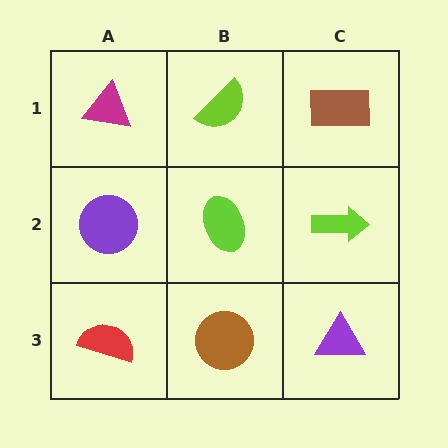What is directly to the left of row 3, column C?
A brown circle.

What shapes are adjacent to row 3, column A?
A purple circle (row 2, column A), a brown circle (row 3, column B).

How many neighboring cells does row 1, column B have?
3.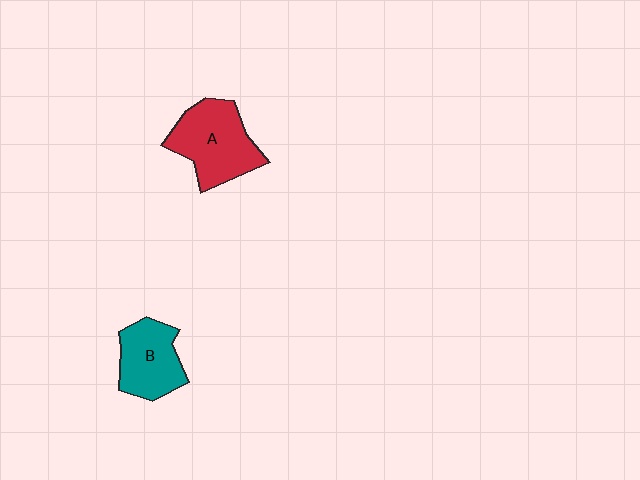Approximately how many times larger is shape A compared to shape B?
Approximately 1.3 times.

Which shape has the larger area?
Shape A (red).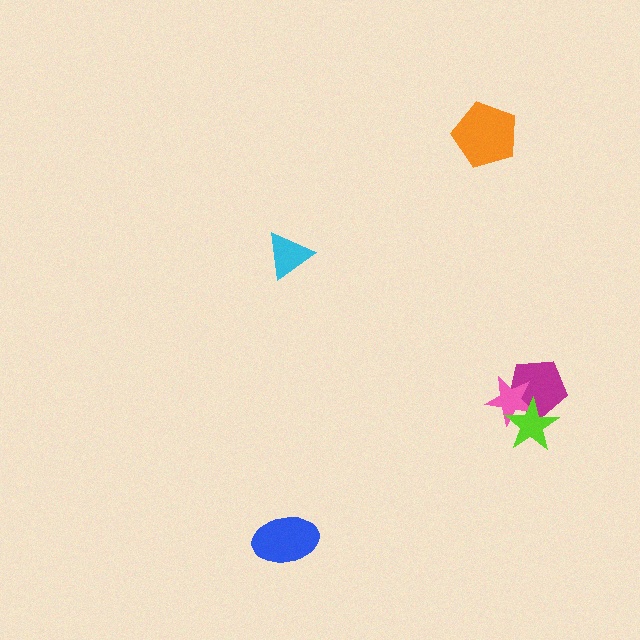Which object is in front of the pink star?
The lime star is in front of the pink star.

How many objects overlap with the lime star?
2 objects overlap with the lime star.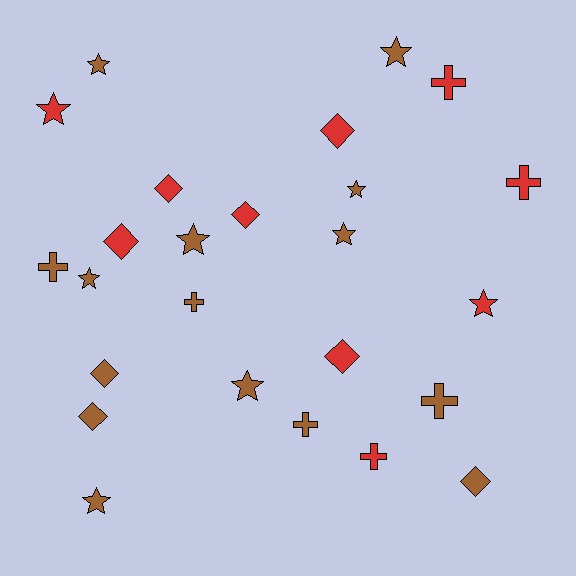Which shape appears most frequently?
Star, with 10 objects.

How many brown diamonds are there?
There are 3 brown diamonds.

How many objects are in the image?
There are 25 objects.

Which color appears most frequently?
Brown, with 15 objects.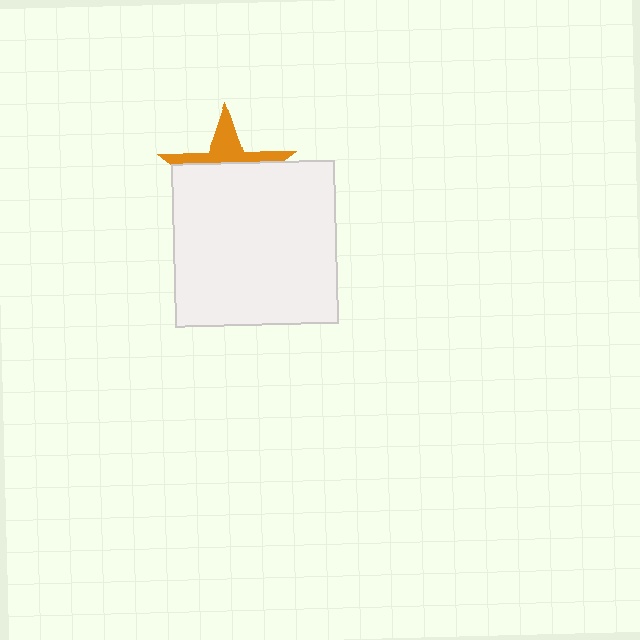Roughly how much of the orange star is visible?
A small part of it is visible (roughly 33%).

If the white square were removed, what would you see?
You would see the complete orange star.